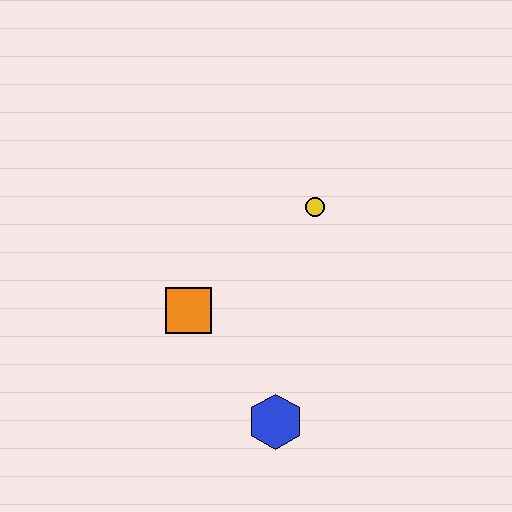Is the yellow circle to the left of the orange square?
No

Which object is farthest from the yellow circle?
The blue hexagon is farthest from the yellow circle.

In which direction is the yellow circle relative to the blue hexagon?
The yellow circle is above the blue hexagon.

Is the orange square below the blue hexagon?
No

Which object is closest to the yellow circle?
The orange square is closest to the yellow circle.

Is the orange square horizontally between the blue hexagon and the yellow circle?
No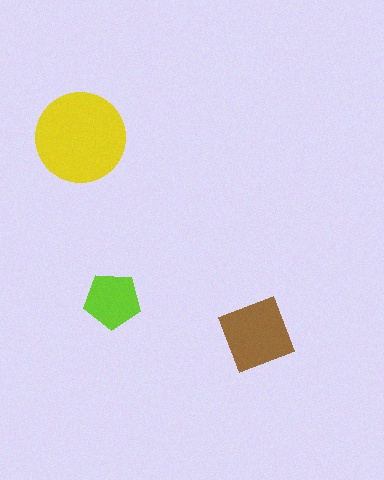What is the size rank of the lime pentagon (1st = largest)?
3rd.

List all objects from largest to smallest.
The yellow circle, the brown diamond, the lime pentagon.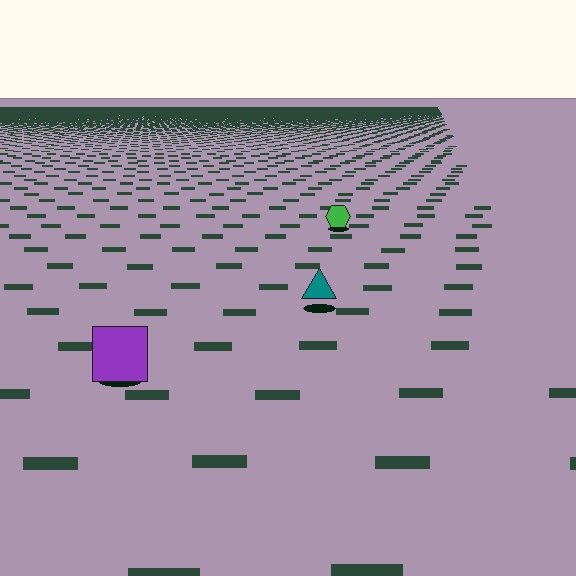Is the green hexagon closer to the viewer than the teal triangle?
No. The teal triangle is closer — you can tell from the texture gradient: the ground texture is coarser near it.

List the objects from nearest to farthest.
From nearest to farthest: the purple square, the teal triangle, the green hexagon.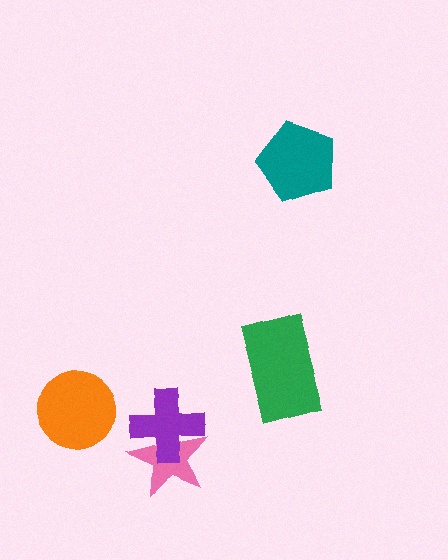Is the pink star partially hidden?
Yes, it is partially covered by another shape.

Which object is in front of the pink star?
The purple cross is in front of the pink star.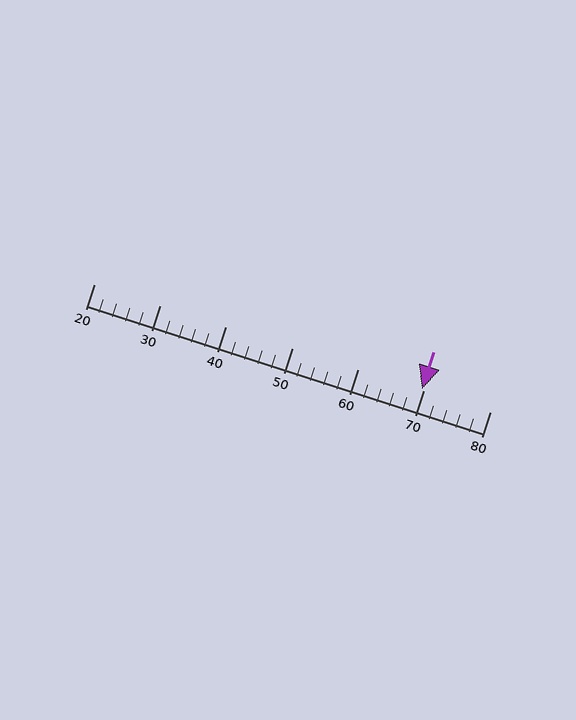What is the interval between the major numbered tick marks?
The major tick marks are spaced 10 units apart.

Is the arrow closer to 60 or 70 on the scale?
The arrow is closer to 70.